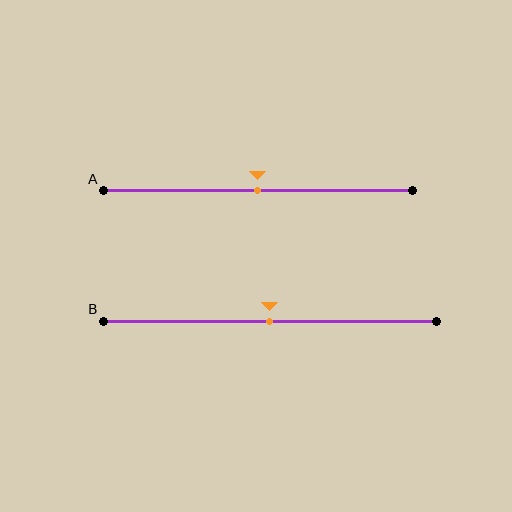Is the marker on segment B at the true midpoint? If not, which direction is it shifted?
Yes, the marker on segment B is at the true midpoint.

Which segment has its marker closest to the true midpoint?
Segment A has its marker closest to the true midpoint.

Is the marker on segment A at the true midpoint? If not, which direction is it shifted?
Yes, the marker on segment A is at the true midpoint.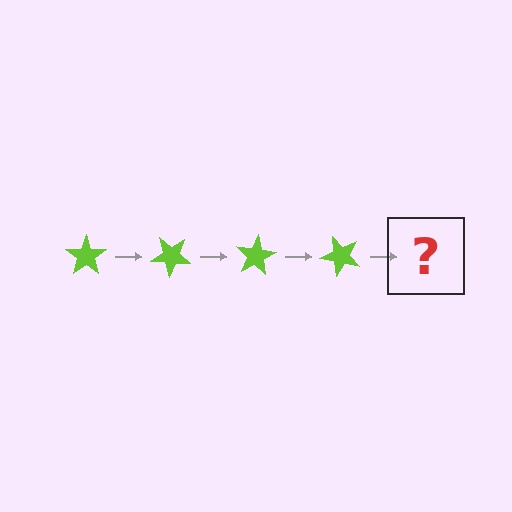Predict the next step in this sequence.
The next step is a lime star rotated 160 degrees.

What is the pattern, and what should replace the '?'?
The pattern is that the star rotates 40 degrees each step. The '?' should be a lime star rotated 160 degrees.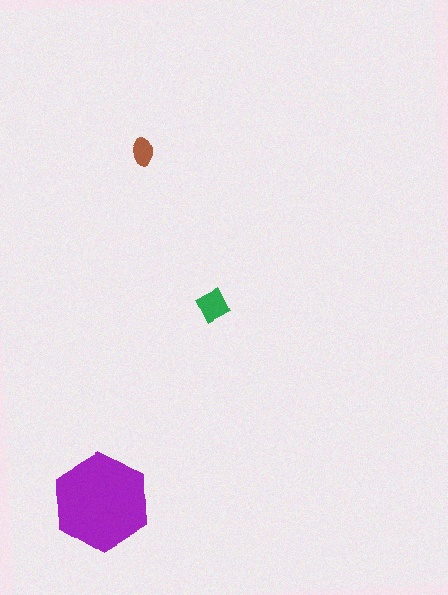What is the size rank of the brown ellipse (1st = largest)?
3rd.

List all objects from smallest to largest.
The brown ellipse, the green diamond, the purple hexagon.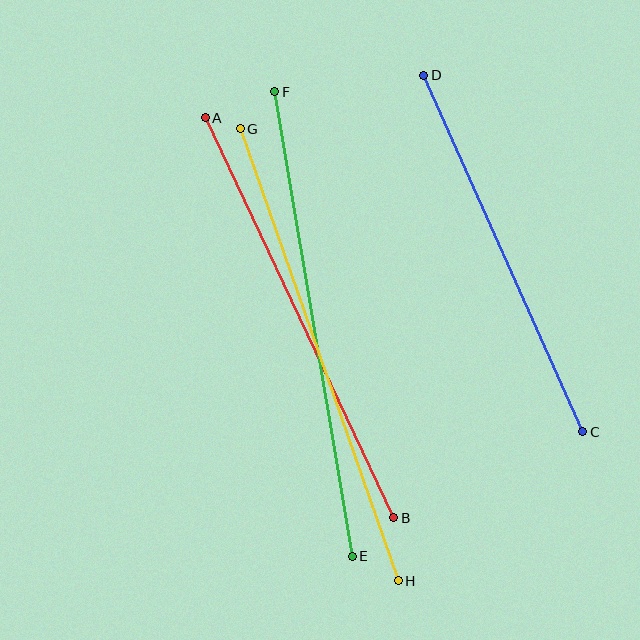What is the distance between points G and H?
The distance is approximately 479 pixels.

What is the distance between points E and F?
The distance is approximately 471 pixels.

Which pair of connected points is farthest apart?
Points G and H are farthest apart.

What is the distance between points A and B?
The distance is approximately 442 pixels.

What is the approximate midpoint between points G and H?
The midpoint is at approximately (319, 355) pixels.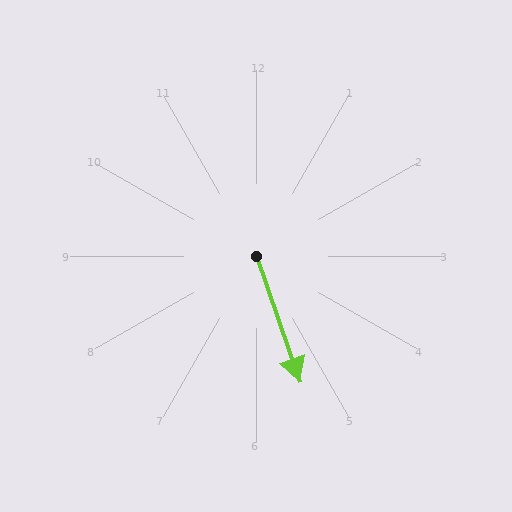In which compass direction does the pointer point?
South.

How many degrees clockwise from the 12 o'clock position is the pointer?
Approximately 161 degrees.